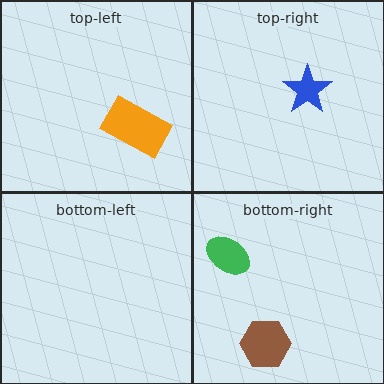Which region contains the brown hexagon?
The bottom-right region.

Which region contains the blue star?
The top-right region.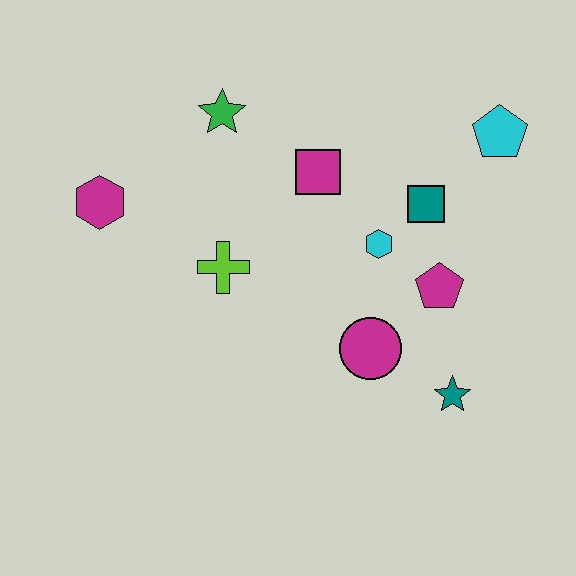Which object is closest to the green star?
The magenta square is closest to the green star.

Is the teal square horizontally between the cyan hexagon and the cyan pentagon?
Yes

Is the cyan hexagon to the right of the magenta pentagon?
No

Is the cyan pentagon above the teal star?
Yes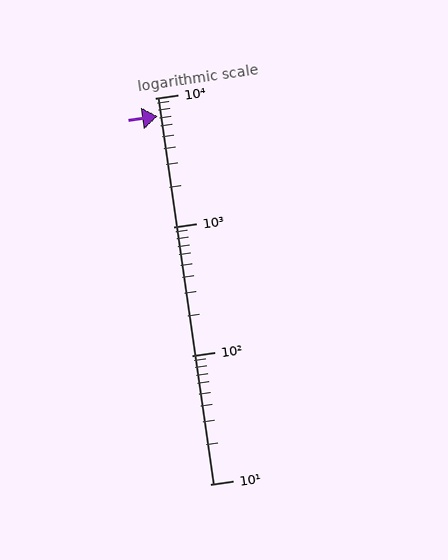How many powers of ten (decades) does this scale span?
The scale spans 3 decades, from 10 to 10000.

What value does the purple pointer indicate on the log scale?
The pointer indicates approximately 7200.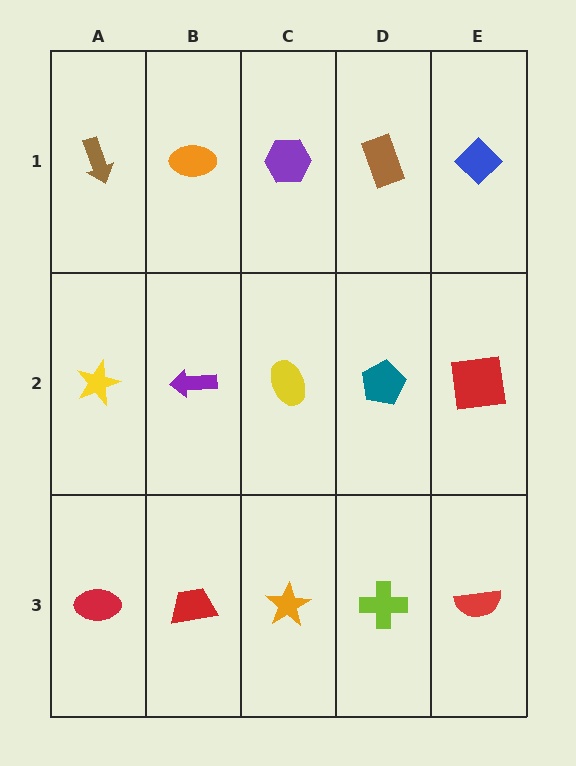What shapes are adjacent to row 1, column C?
A yellow ellipse (row 2, column C), an orange ellipse (row 1, column B), a brown rectangle (row 1, column D).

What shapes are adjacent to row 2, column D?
A brown rectangle (row 1, column D), a lime cross (row 3, column D), a yellow ellipse (row 2, column C), a red square (row 2, column E).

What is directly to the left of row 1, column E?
A brown rectangle.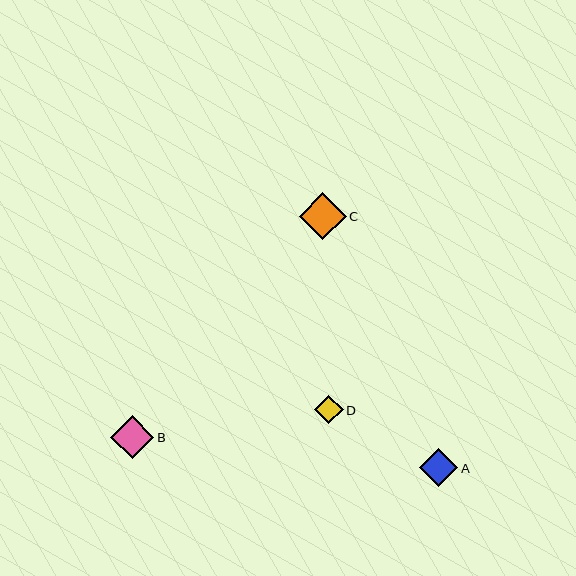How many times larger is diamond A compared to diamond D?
Diamond A is approximately 1.3 times the size of diamond D.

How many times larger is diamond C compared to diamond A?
Diamond C is approximately 1.2 times the size of diamond A.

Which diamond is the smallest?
Diamond D is the smallest with a size of approximately 29 pixels.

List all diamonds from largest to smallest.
From largest to smallest: C, B, A, D.